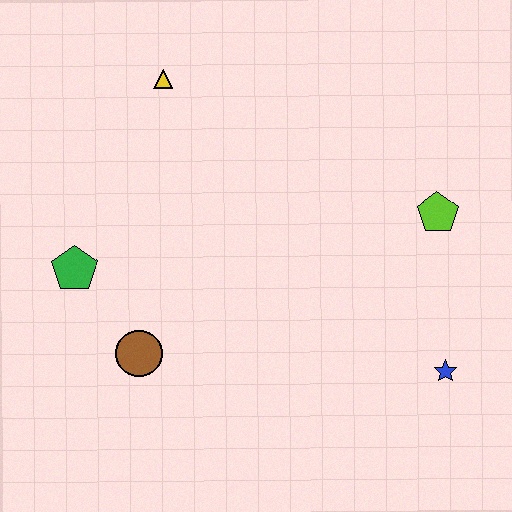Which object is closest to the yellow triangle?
The green pentagon is closest to the yellow triangle.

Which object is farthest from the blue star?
The yellow triangle is farthest from the blue star.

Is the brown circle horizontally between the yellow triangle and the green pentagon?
Yes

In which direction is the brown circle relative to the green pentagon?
The brown circle is below the green pentagon.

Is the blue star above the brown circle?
No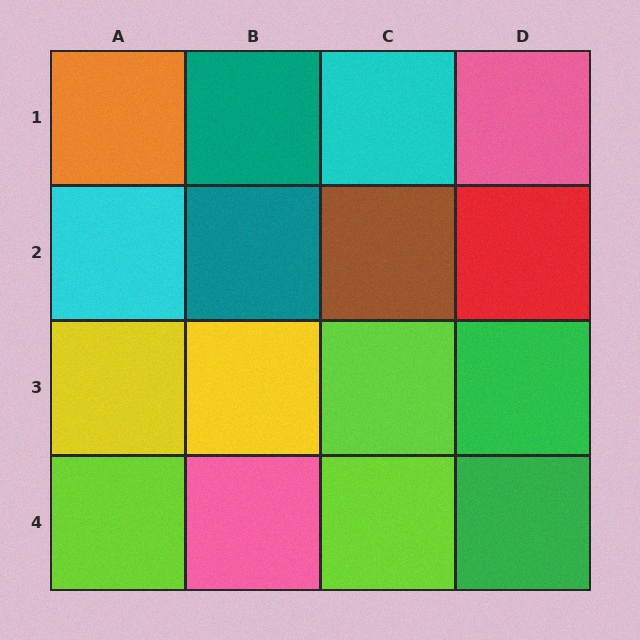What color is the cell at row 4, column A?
Lime.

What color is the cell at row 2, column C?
Brown.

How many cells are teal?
2 cells are teal.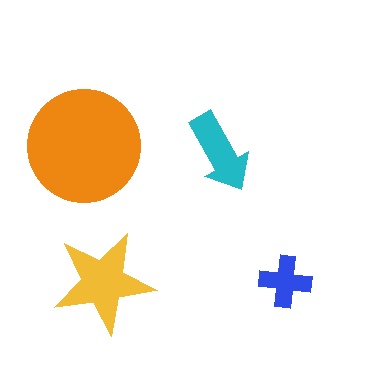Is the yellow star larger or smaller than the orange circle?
Smaller.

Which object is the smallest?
The blue cross.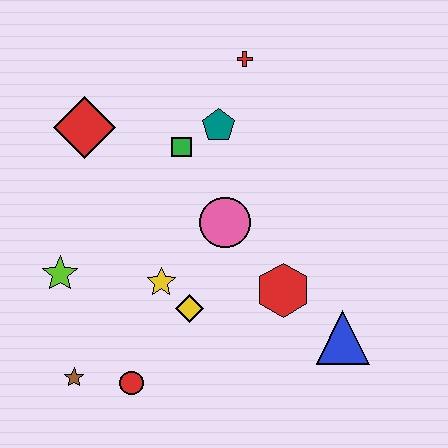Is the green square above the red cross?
No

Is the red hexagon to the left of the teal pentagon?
No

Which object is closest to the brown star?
The red circle is closest to the brown star.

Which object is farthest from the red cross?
The brown star is farthest from the red cross.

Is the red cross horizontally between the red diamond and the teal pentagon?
No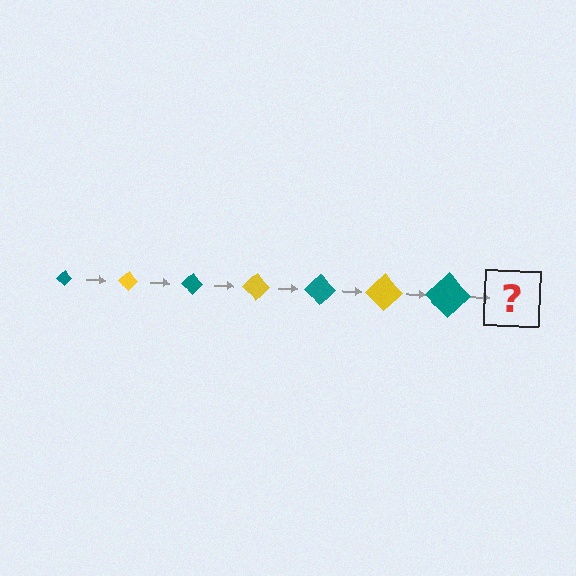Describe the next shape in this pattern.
It should be a yellow diamond, larger than the previous one.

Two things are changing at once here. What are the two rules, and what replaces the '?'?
The two rules are that the diamond grows larger each step and the color cycles through teal and yellow. The '?' should be a yellow diamond, larger than the previous one.